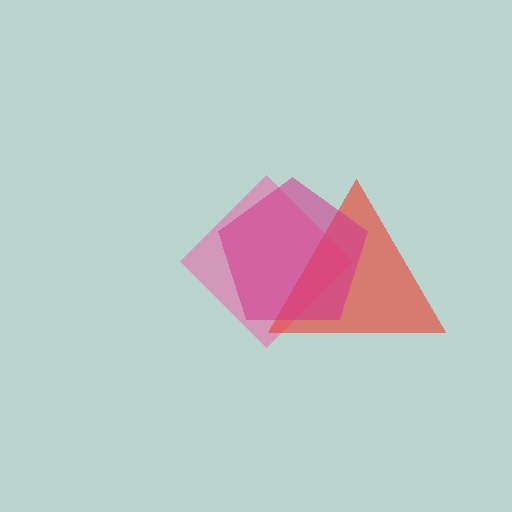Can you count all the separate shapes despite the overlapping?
Yes, there are 3 separate shapes.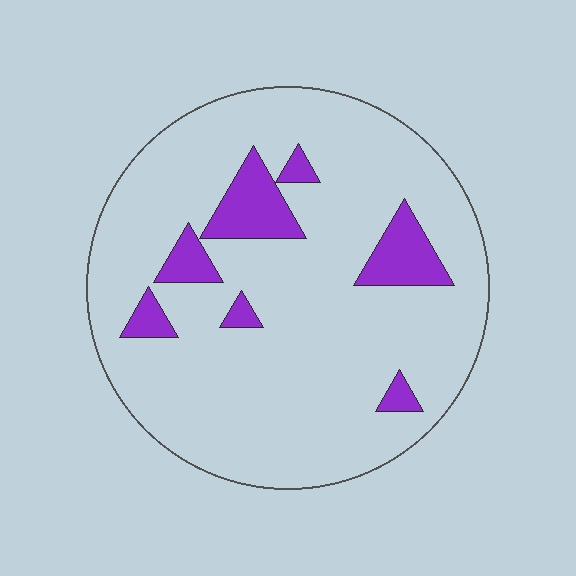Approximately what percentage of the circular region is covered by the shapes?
Approximately 15%.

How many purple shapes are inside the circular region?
7.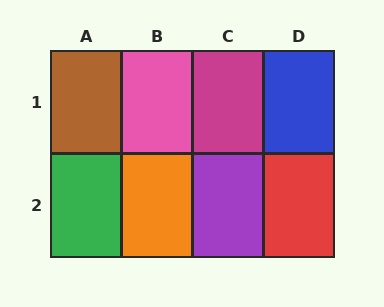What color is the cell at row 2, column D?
Red.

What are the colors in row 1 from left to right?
Brown, pink, magenta, blue.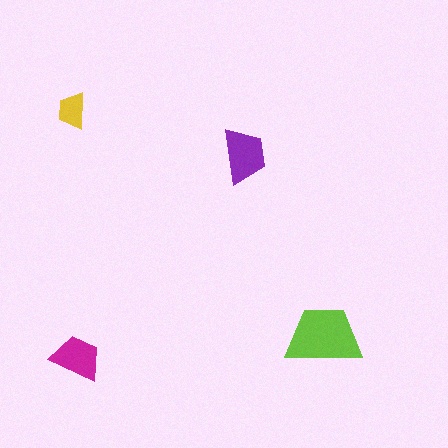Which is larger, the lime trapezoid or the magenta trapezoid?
The lime one.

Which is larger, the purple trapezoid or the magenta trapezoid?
The purple one.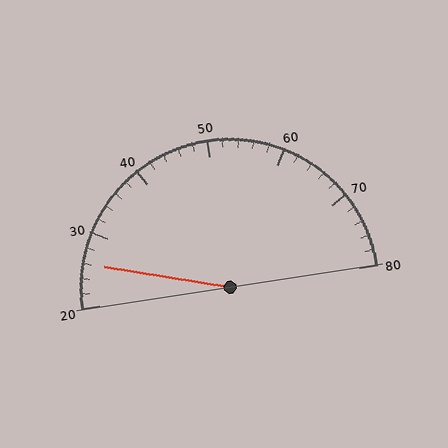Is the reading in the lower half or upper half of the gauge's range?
The reading is in the lower half of the range (20 to 80).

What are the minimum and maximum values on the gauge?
The gauge ranges from 20 to 80.